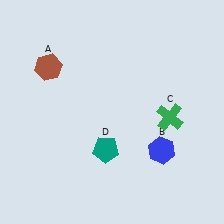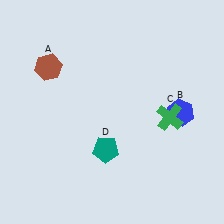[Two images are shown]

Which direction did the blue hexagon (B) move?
The blue hexagon (B) moved up.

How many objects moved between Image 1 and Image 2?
1 object moved between the two images.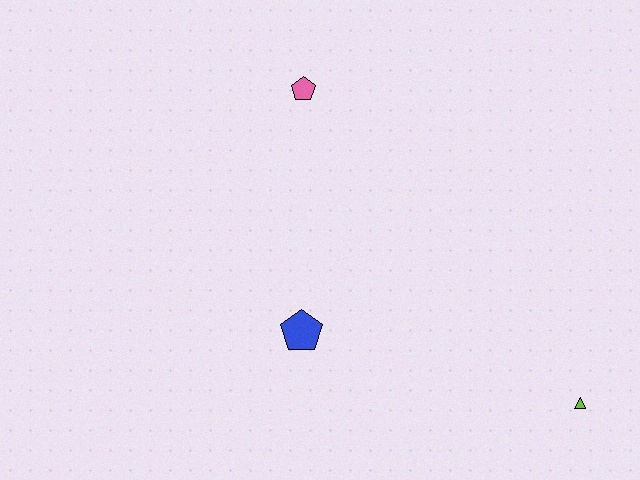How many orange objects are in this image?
There are no orange objects.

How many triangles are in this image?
There is 1 triangle.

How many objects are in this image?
There are 3 objects.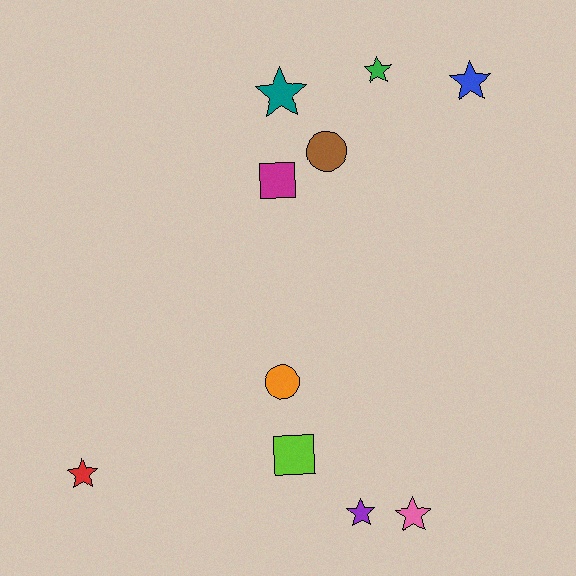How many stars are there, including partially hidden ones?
There are 6 stars.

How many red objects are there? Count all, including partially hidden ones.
There is 1 red object.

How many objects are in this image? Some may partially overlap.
There are 10 objects.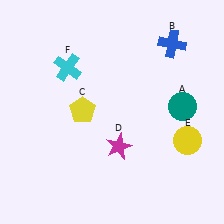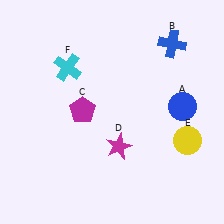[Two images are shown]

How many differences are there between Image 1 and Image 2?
There are 2 differences between the two images.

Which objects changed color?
A changed from teal to blue. C changed from yellow to magenta.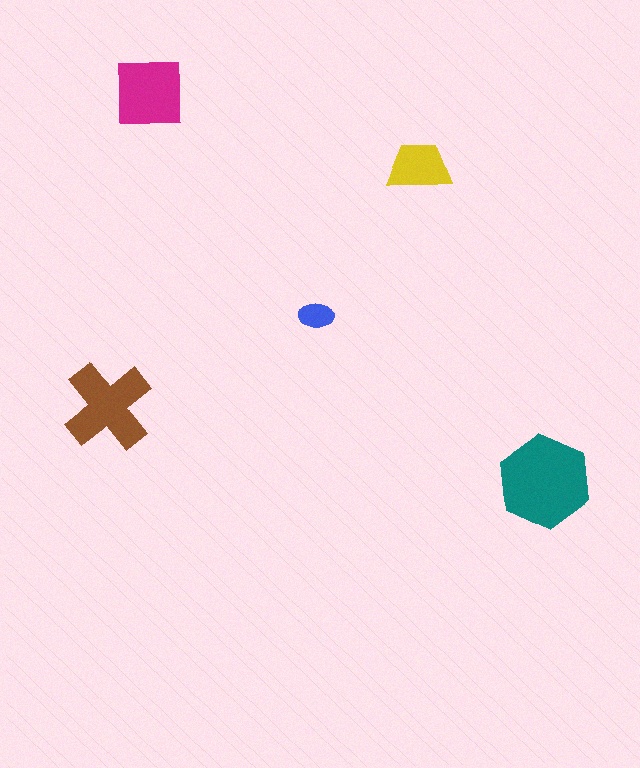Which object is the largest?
The teal hexagon.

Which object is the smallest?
The blue ellipse.